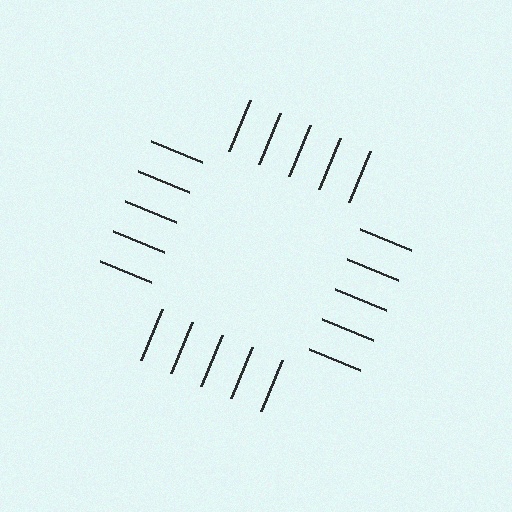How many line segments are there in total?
20 — 5 along each of the 4 edges.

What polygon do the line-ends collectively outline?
An illusory square — the line segments terminate on its edges but no continuous stroke is drawn.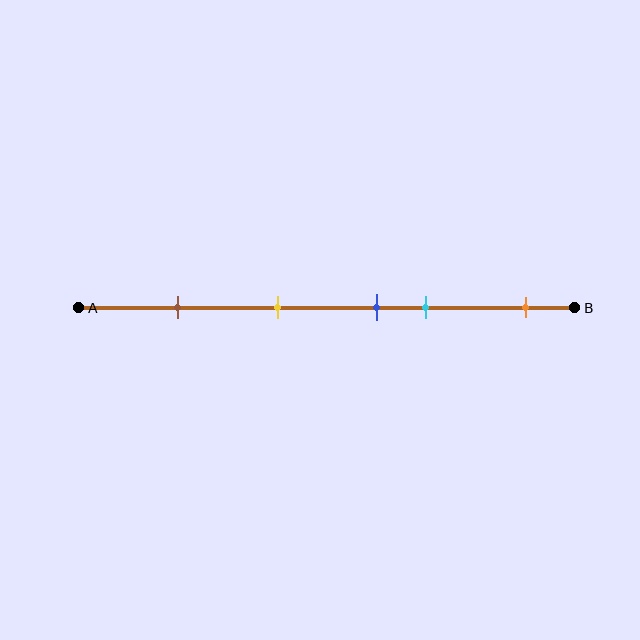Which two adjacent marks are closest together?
The blue and cyan marks are the closest adjacent pair.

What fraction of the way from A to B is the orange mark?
The orange mark is approximately 90% (0.9) of the way from A to B.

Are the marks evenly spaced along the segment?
No, the marks are not evenly spaced.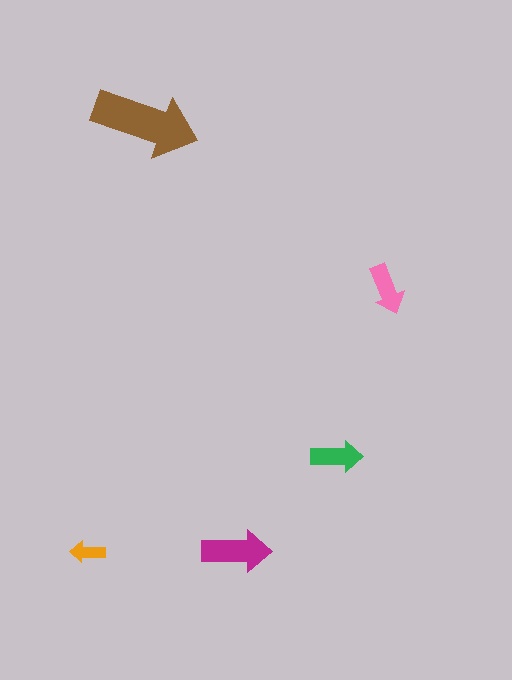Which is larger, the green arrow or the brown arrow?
The brown one.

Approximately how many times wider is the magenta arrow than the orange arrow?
About 2 times wider.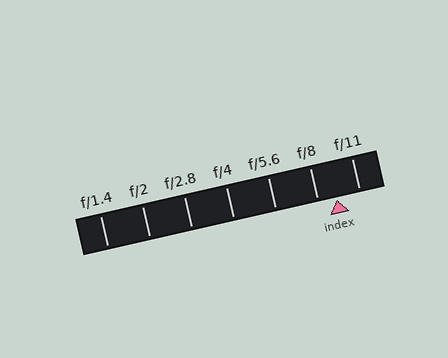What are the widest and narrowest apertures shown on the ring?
The widest aperture shown is f/1.4 and the narrowest is f/11.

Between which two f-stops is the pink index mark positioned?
The index mark is between f/8 and f/11.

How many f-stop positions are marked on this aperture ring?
There are 7 f-stop positions marked.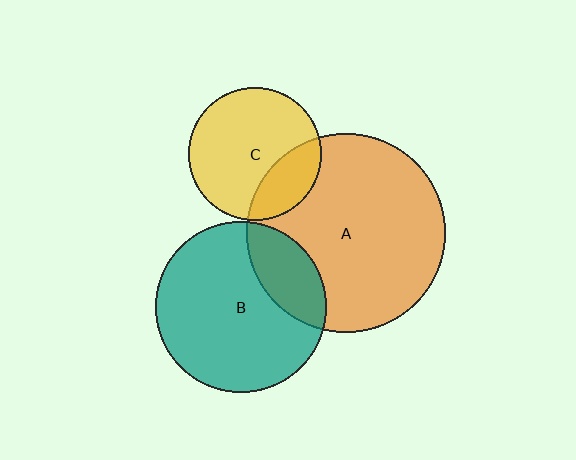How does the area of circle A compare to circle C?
Approximately 2.2 times.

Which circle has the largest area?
Circle A (orange).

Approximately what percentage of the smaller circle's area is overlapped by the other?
Approximately 25%.